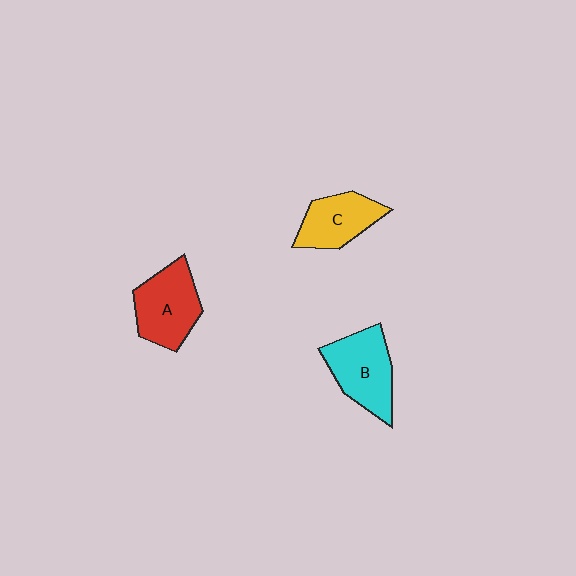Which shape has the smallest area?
Shape C (yellow).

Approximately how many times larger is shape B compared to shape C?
Approximately 1.3 times.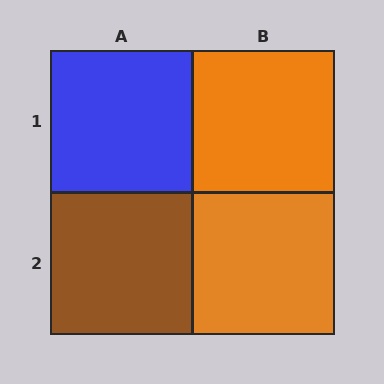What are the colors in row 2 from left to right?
Brown, orange.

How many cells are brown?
1 cell is brown.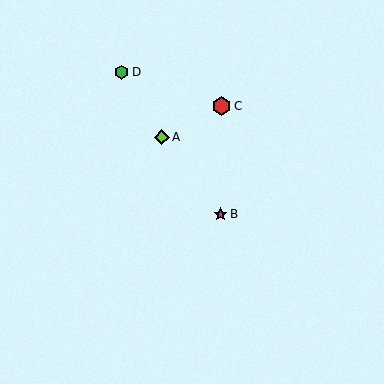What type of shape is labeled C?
Shape C is a red hexagon.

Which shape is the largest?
The red hexagon (labeled C) is the largest.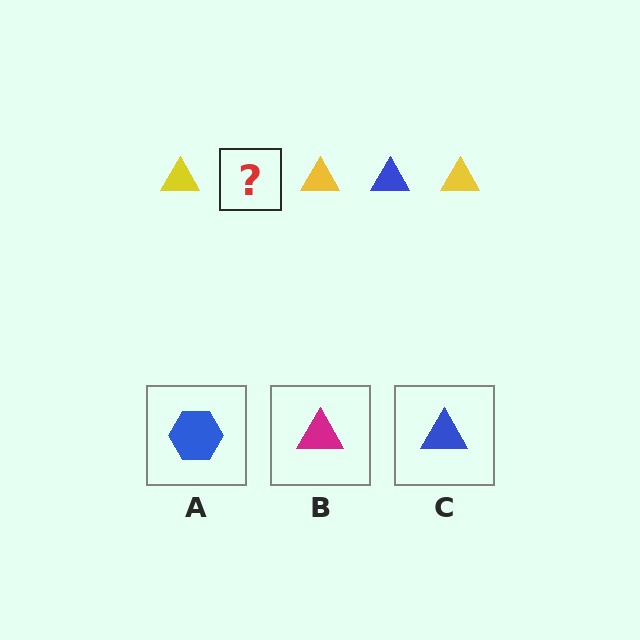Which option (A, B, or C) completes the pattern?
C.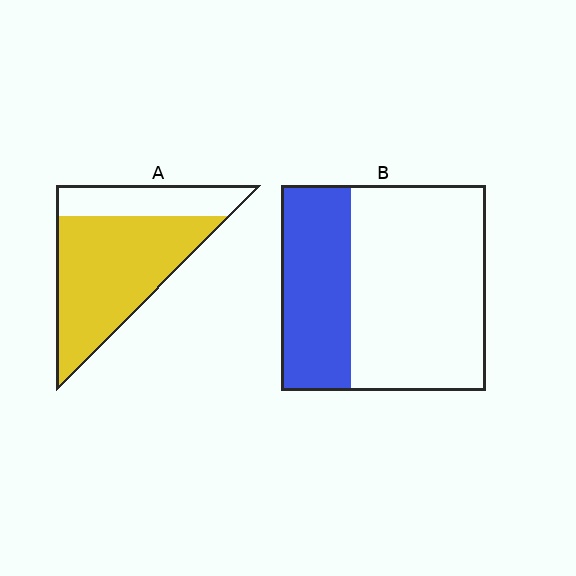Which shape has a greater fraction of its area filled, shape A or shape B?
Shape A.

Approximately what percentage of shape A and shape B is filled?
A is approximately 70% and B is approximately 35%.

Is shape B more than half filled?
No.